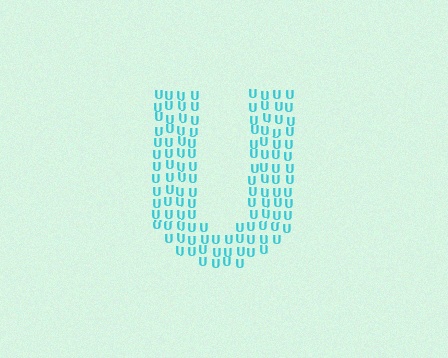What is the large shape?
The large shape is the letter U.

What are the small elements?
The small elements are letter U's.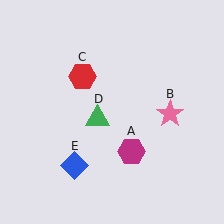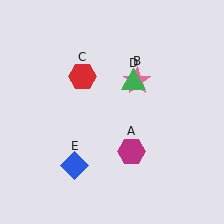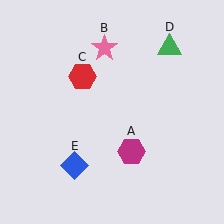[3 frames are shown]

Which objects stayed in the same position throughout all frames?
Magenta hexagon (object A) and red hexagon (object C) and blue diamond (object E) remained stationary.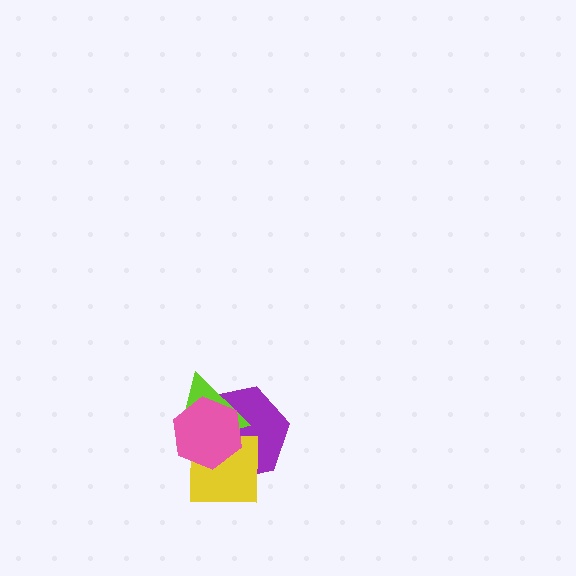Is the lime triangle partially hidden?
Yes, it is partially covered by another shape.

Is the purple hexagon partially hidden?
Yes, it is partially covered by another shape.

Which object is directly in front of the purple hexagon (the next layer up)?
The lime triangle is directly in front of the purple hexagon.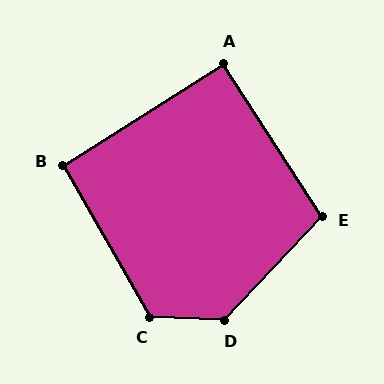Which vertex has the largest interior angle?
D, at approximately 131 degrees.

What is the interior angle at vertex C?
Approximately 122 degrees (obtuse).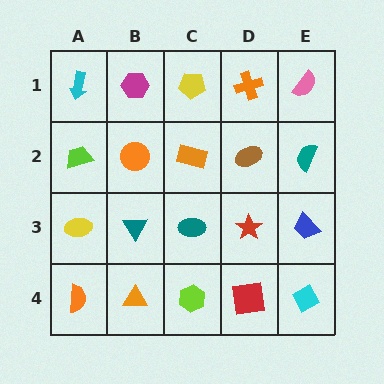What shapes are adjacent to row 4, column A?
A yellow ellipse (row 3, column A), an orange triangle (row 4, column B).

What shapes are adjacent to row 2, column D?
An orange cross (row 1, column D), a red star (row 3, column D), an orange rectangle (row 2, column C), a teal semicircle (row 2, column E).